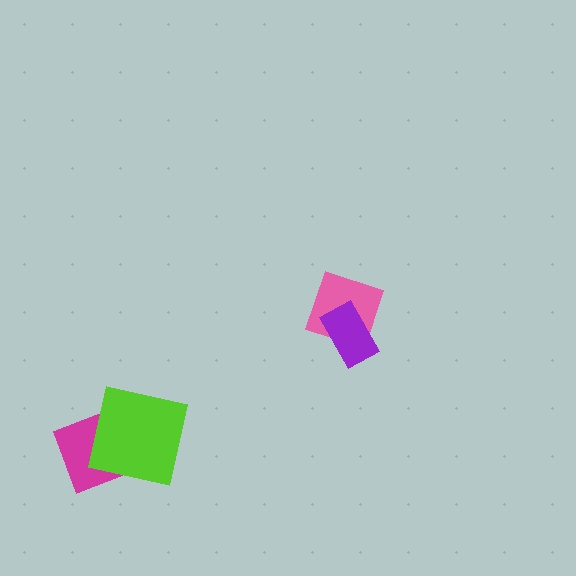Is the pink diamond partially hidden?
Yes, it is partially covered by another shape.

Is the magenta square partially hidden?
Yes, it is partially covered by another shape.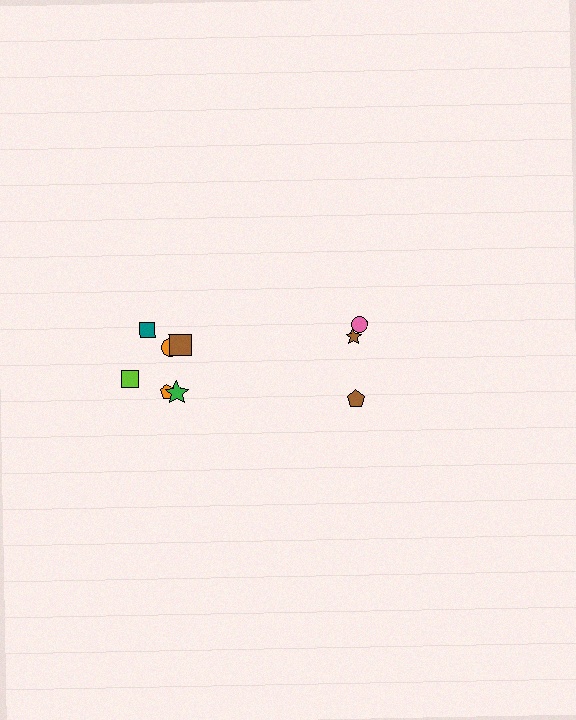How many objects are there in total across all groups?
There are 9 objects.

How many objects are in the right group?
There are 3 objects.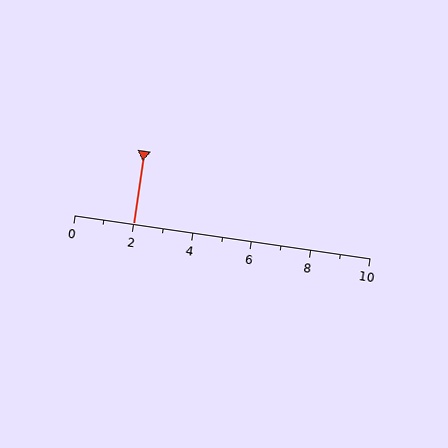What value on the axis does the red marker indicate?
The marker indicates approximately 2.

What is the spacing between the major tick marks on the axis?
The major ticks are spaced 2 apart.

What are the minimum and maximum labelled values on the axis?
The axis runs from 0 to 10.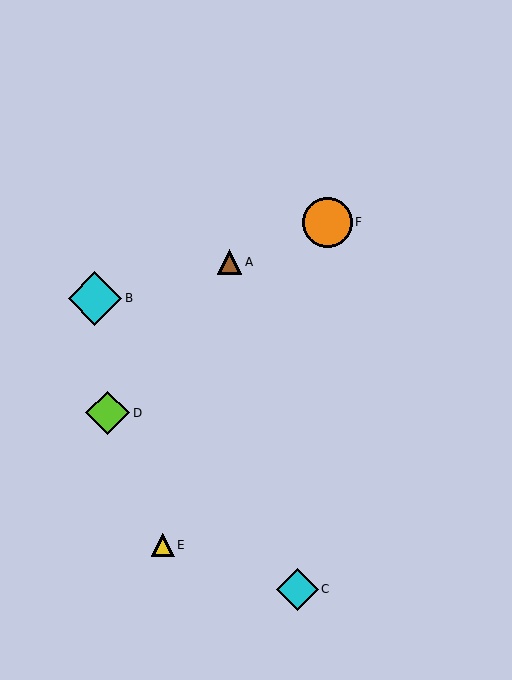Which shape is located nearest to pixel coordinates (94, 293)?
The cyan diamond (labeled B) at (95, 298) is nearest to that location.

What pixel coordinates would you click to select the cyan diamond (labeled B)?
Click at (95, 298) to select the cyan diamond B.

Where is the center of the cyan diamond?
The center of the cyan diamond is at (297, 589).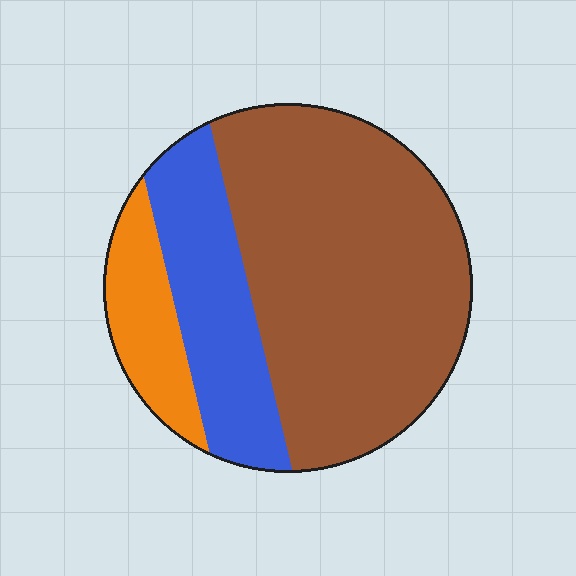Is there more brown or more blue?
Brown.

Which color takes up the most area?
Brown, at roughly 65%.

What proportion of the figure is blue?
Blue covers roughly 25% of the figure.